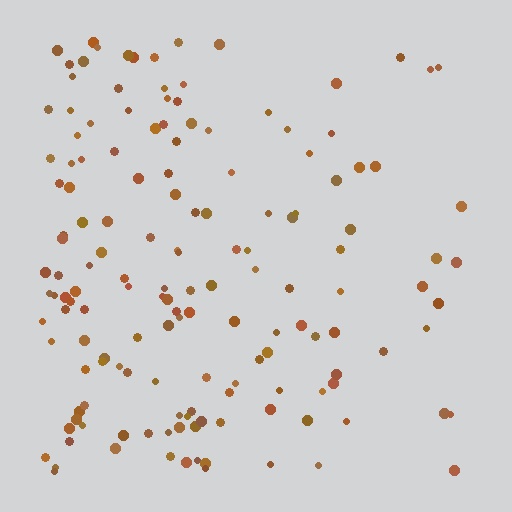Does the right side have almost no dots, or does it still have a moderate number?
Still a moderate number, just noticeably fewer than the left.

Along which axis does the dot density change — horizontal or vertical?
Horizontal.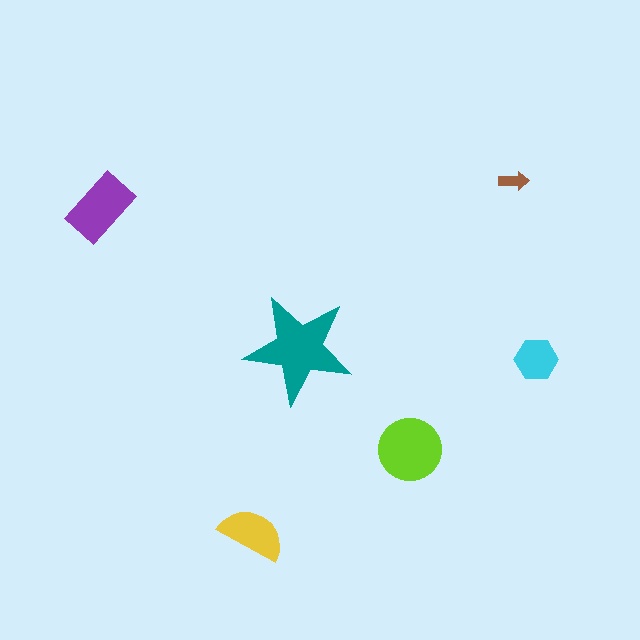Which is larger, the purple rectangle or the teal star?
The teal star.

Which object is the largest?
The teal star.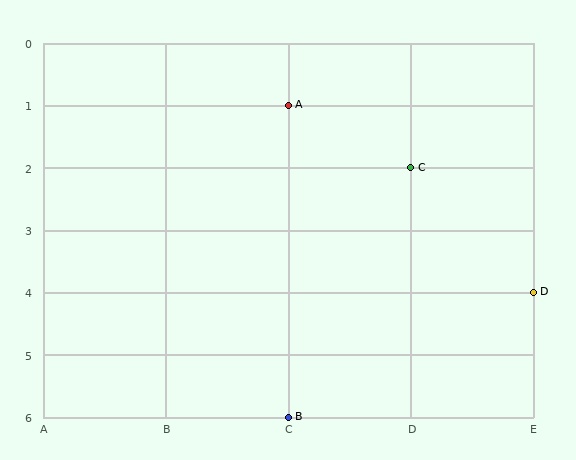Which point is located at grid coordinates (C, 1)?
Point A is at (C, 1).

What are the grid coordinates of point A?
Point A is at grid coordinates (C, 1).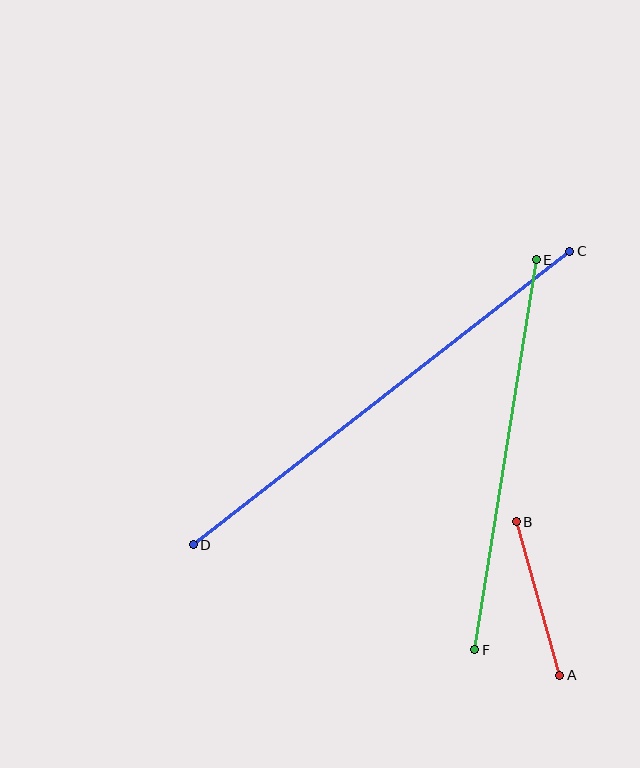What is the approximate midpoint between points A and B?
The midpoint is at approximately (538, 599) pixels.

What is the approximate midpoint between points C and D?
The midpoint is at approximately (381, 398) pixels.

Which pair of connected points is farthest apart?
Points C and D are farthest apart.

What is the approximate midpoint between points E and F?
The midpoint is at approximately (506, 455) pixels.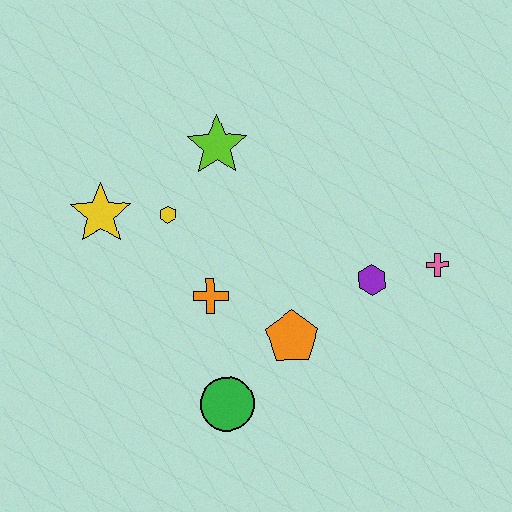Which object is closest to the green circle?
The orange pentagon is closest to the green circle.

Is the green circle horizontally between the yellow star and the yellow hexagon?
No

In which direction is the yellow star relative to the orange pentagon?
The yellow star is to the left of the orange pentagon.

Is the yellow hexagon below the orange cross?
No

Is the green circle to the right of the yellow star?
Yes